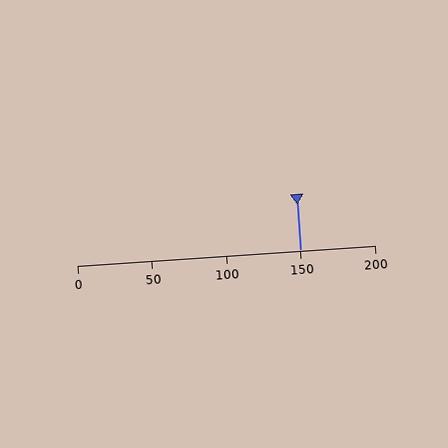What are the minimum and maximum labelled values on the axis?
The axis runs from 0 to 200.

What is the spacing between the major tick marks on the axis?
The major ticks are spaced 50 apart.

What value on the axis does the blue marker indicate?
The marker indicates approximately 150.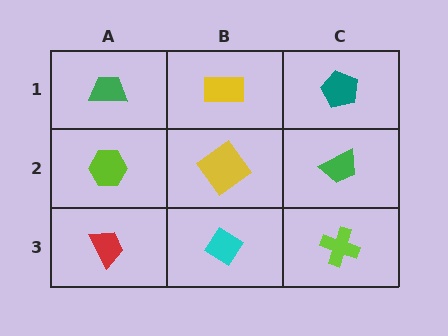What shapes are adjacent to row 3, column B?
A yellow diamond (row 2, column B), a red trapezoid (row 3, column A), a lime cross (row 3, column C).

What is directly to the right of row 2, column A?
A yellow diamond.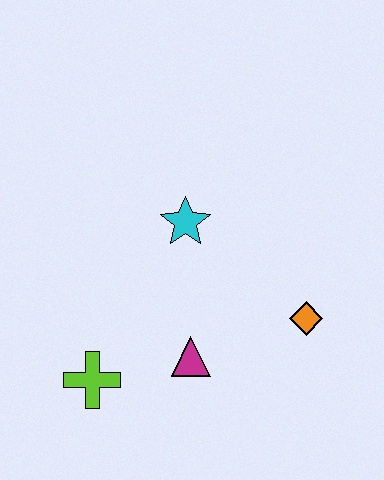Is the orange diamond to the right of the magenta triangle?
Yes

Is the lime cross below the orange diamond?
Yes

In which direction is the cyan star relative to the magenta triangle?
The cyan star is above the magenta triangle.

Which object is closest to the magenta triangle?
The lime cross is closest to the magenta triangle.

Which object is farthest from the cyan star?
The lime cross is farthest from the cyan star.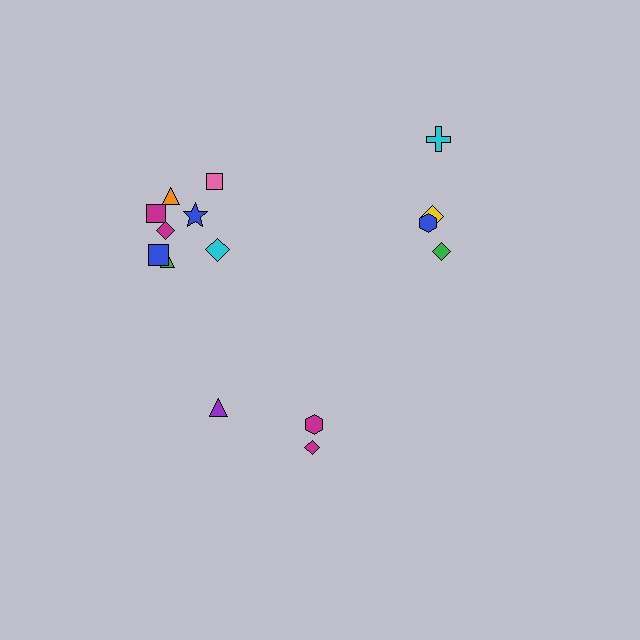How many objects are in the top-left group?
There are 8 objects.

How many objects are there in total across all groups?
There are 15 objects.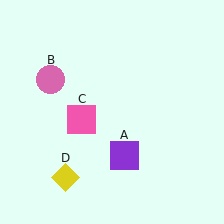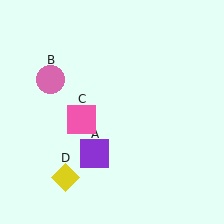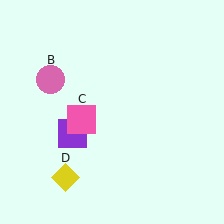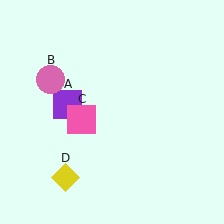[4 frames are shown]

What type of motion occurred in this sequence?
The purple square (object A) rotated clockwise around the center of the scene.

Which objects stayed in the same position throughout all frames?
Pink circle (object B) and pink square (object C) and yellow diamond (object D) remained stationary.